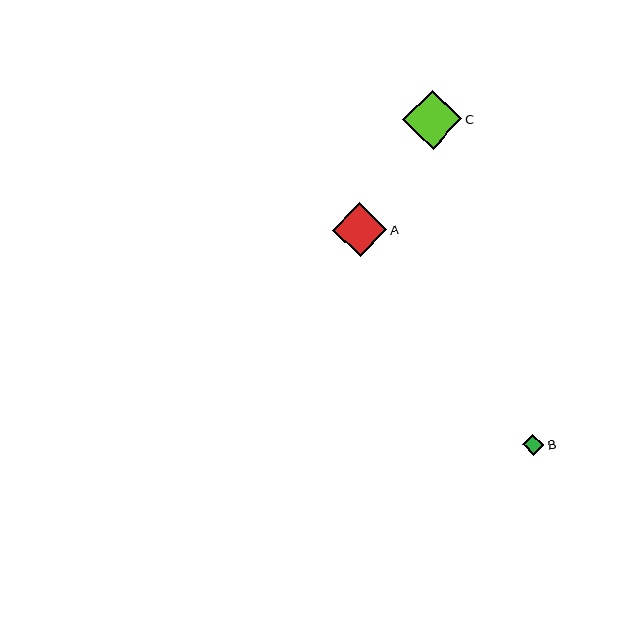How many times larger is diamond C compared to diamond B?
Diamond C is approximately 2.7 times the size of diamond B.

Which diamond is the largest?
Diamond C is the largest with a size of approximately 59 pixels.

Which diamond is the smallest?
Diamond B is the smallest with a size of approximately 22 pixels.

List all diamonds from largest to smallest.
From largest to smallest: C, A, B.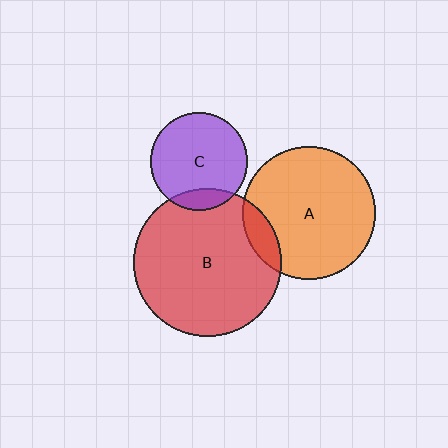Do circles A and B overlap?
Yes.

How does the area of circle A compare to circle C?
Approximately 1.9 times.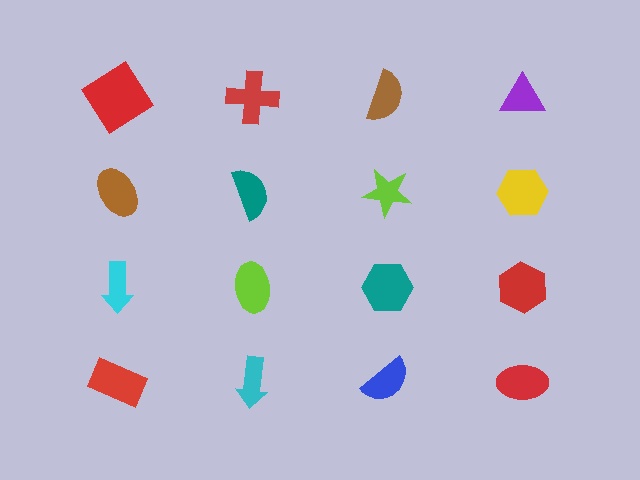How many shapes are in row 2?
4 shapes.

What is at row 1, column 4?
A purple triangle.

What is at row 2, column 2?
A teal semicircle.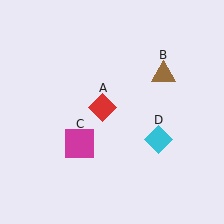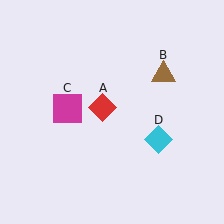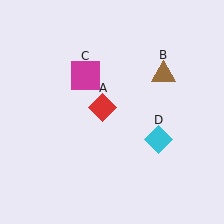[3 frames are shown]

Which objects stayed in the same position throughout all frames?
Red diamond (object A) and brown triangle (object B) and cyan diamond (object D) remained stationary.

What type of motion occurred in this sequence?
The magenta square (object C) rotated clockwise around the center of the scene.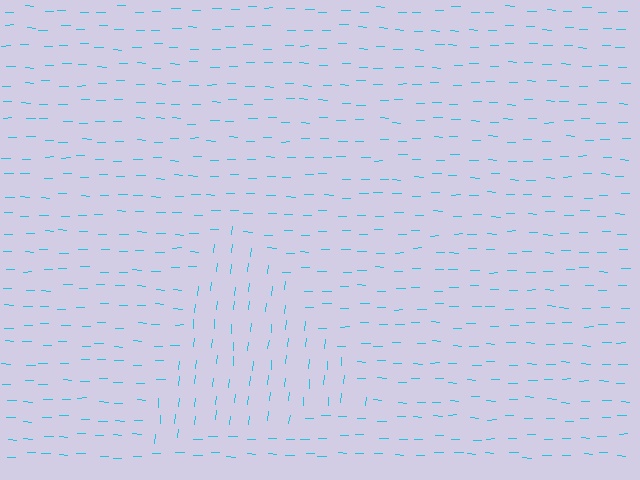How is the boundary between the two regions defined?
The boundary is defined purely by a change in line orientation (approximately 86 degrees difference). All lines are the same color and thickness.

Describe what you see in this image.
The image is filled with small cyan line segments. A triangle region in the image has lines oriented differently from the surrounding lines, creating a visible texture boundary.